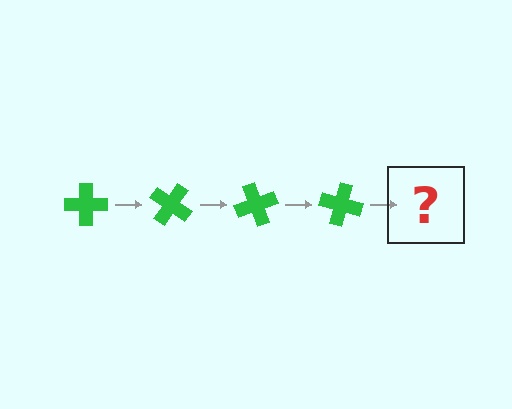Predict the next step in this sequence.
The next step is a green cross rotated 140 degrees.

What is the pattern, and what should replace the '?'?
The pattern is that the cross rotates 35 degrees each step. The '?' should be a green cross rotated 140 degrees.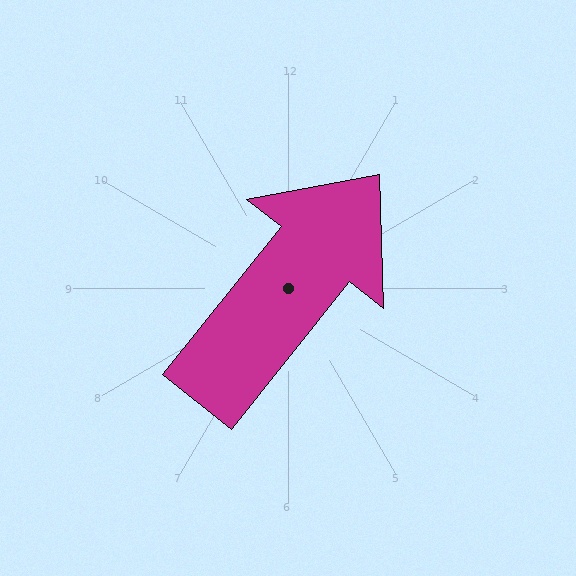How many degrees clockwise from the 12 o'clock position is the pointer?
Approximately 39 degrees.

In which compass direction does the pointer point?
Northeast.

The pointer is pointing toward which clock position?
Roughly 1 o'clock.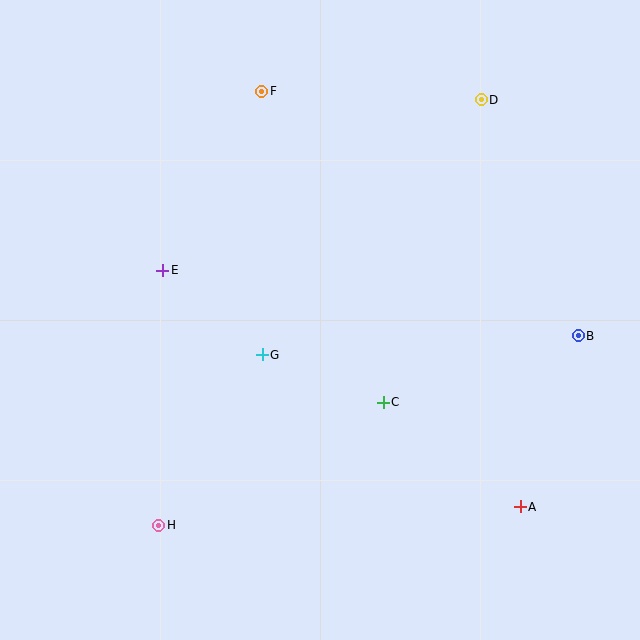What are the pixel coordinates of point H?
Point H is at (159, 525).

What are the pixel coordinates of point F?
Point F is at (262, 91).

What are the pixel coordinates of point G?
Point G is at (262, 355).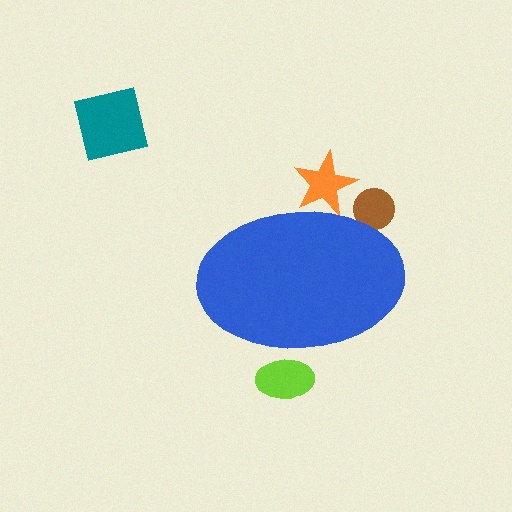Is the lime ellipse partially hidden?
Yes, the lime ellipse is partially hidden behind the blue ellipse.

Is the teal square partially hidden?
No, the teal square is fully visible.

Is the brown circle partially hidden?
Yes, the brown circle is partially hidden behind the blue ellipse.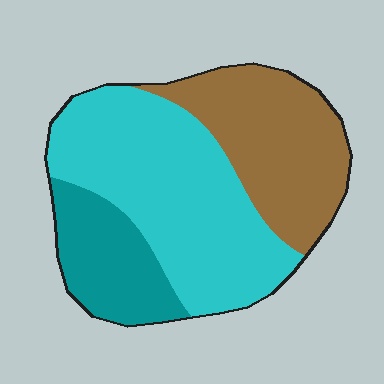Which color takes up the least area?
Teal, at roughly 20%.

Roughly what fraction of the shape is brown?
Brown takes up about one third (1/3) of the shape.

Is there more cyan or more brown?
Cyan.